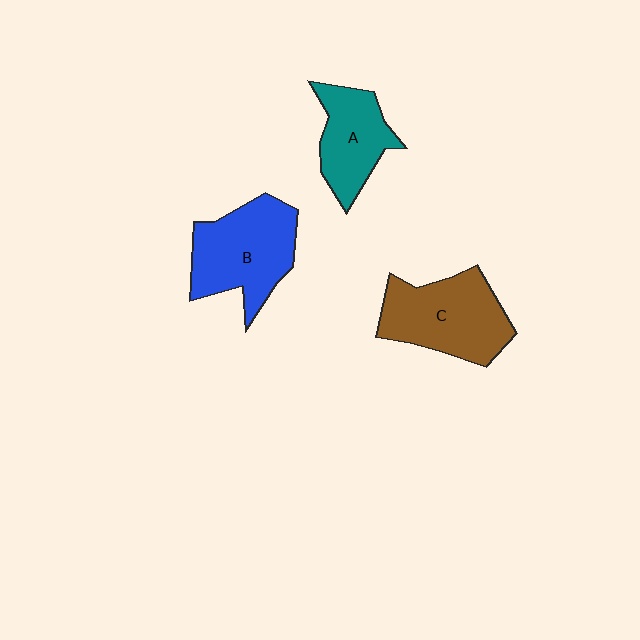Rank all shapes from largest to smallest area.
From largest to smallest: C (brown), B (blue), A (teal).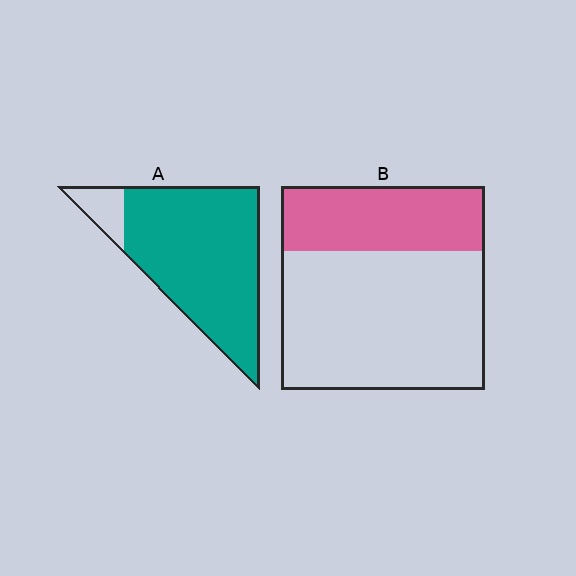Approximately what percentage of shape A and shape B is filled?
A is approximately 90% and B is approximately 30%.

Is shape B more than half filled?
No.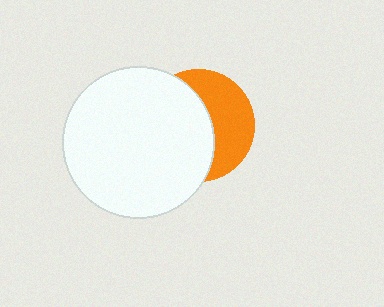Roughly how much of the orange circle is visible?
A small part of it is visible (roughly 43%).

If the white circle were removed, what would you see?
You would see the complete orange circle.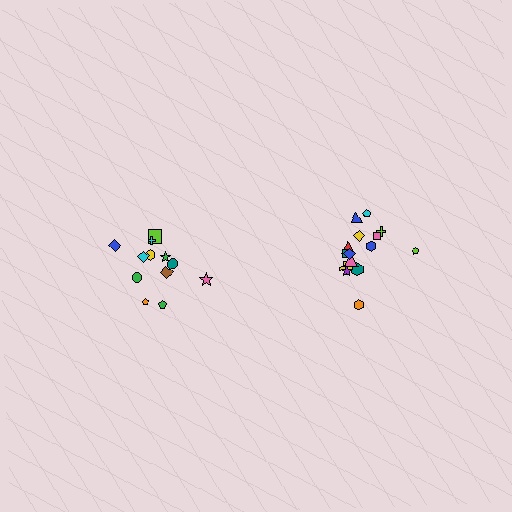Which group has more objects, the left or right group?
The right group.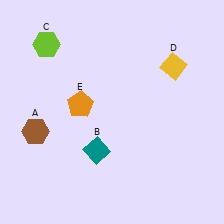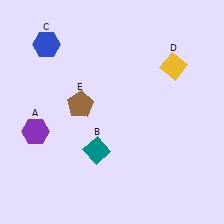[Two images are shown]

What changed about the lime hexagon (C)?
In Image 1, C is lime. In Image 2, it changed to blue.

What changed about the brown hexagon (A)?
In Image 1, A is brown. In Image 2, it changed to purple.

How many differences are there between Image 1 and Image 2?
There are 3 differences between the two images.